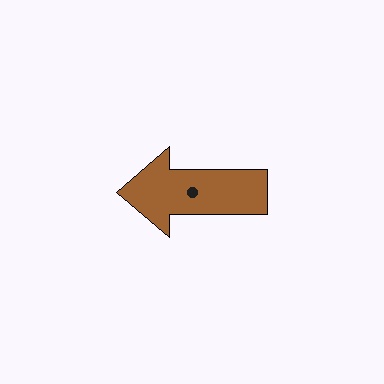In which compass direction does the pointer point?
West.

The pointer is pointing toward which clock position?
Roughly 9 o'clock.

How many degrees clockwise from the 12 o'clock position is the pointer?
Approximately 270 degrees.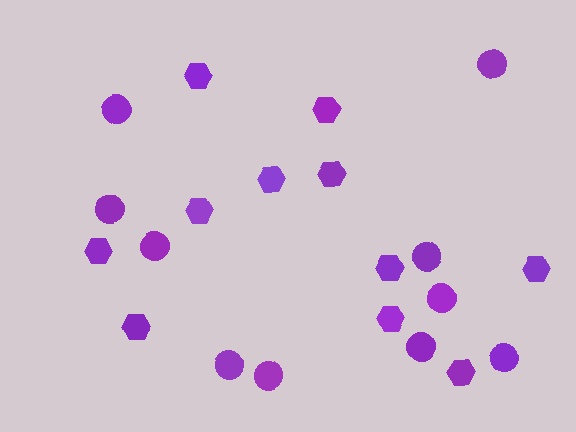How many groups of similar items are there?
There are 2 groups: one group of hexagons (11) and one group of circles (10).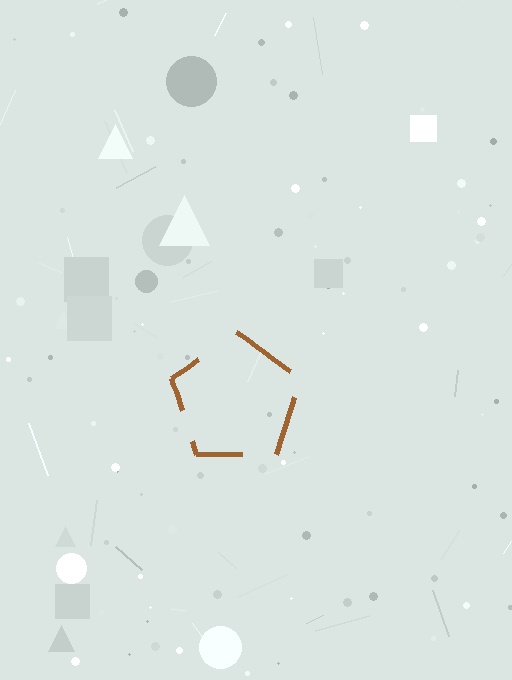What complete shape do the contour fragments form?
The contour fragments form a pentagon.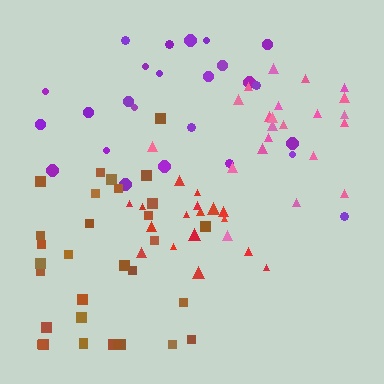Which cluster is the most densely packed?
Red.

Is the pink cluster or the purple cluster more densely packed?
Pink.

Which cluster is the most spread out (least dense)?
Purple.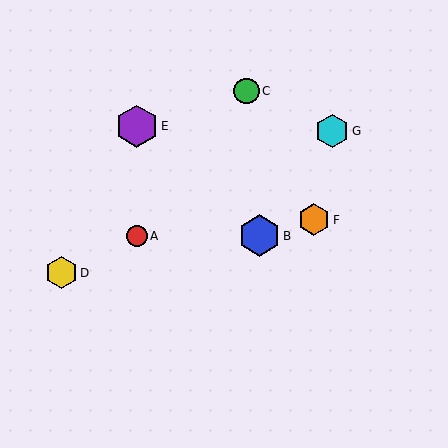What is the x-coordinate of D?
Object D is at x≈61.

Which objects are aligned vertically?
Objects A, E are aligned vertically.